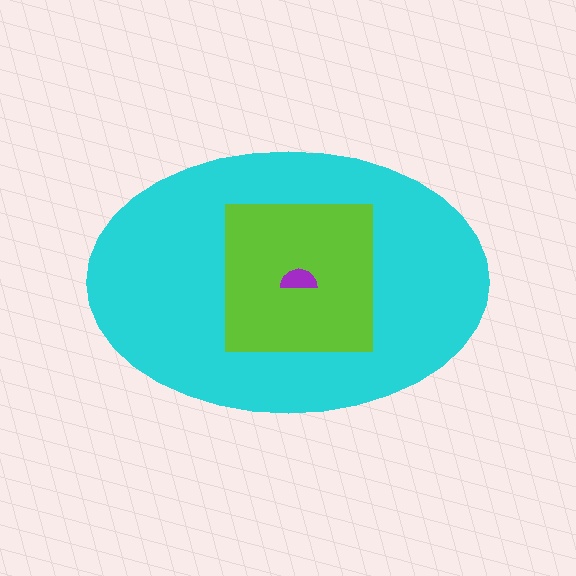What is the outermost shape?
The cyan ellipse.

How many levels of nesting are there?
3.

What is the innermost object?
The purple semicircle.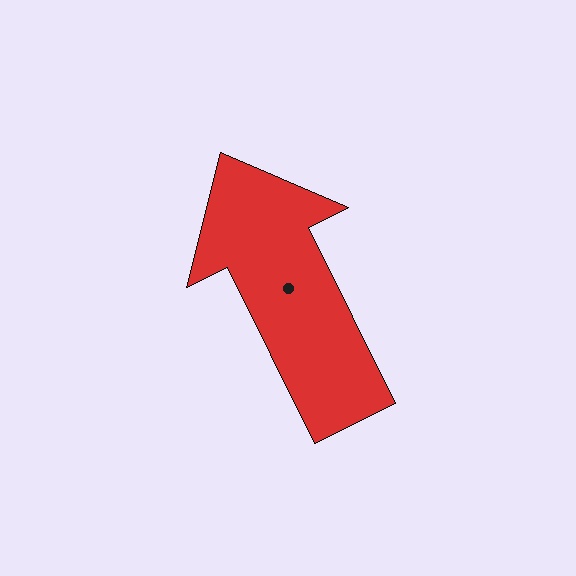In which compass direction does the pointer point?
Northwest.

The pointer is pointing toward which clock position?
Roughly 11 o'clock.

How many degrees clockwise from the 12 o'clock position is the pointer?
Approximately 334 degrees.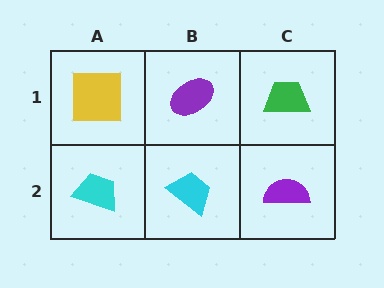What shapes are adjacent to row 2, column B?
A purple ellipse (row 1, column B), a cyan trapezoid (row 2, column A), a purple semicircle (row 2, column C).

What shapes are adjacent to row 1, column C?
A purple semicircle (row 2, column C), a purple ellipse (row 1, column B).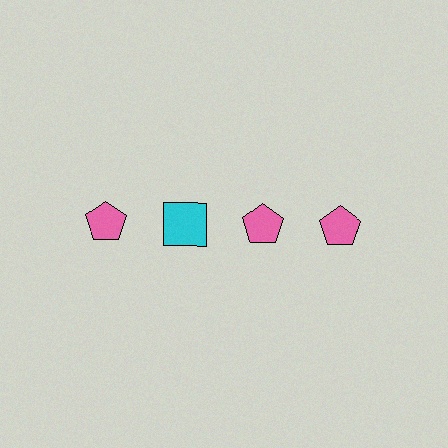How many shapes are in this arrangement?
There are 4 shapes arranged in a grid pattern.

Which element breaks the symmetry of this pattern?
The cyan square in the top row, second from left column breaks the symmetry. All other shapes are pink pentagons.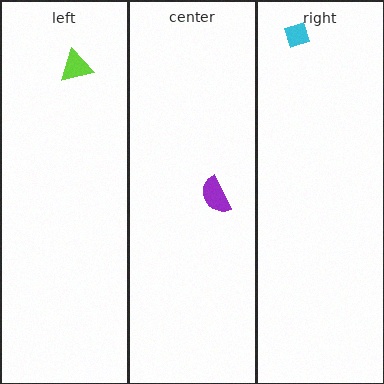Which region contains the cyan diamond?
The right region.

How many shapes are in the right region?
1.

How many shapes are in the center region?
1.